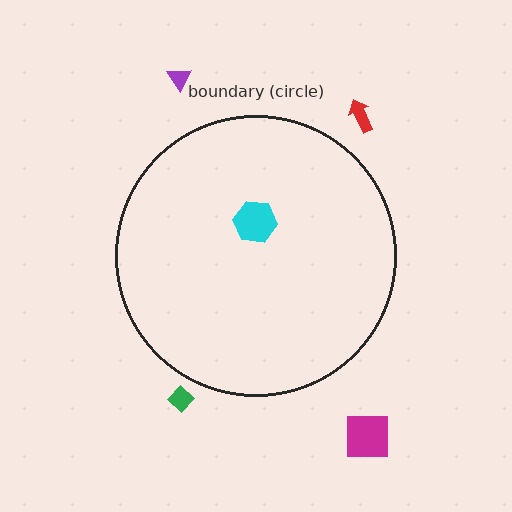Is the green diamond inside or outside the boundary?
Outside.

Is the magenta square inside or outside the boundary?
Outside.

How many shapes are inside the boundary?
1 inside, 4 outside.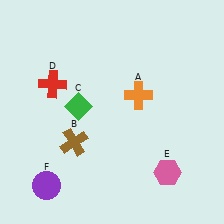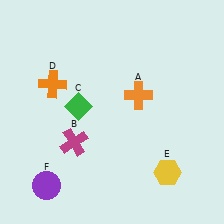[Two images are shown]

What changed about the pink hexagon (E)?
In Image 1, E is pink. In Image 2, it changed to yellow.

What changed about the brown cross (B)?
In Image 1, B is brown. In Image 2, it changed to magenta.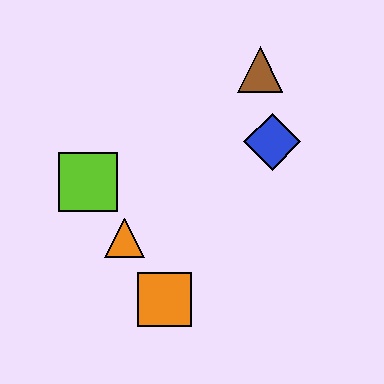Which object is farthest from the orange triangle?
The brown triangle is farthest from the orange triangle.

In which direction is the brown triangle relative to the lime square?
The brown triangle is to the right of the lime square.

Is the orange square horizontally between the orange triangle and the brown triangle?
Yes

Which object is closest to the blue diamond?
The brown triangle is closest to the blue diamond.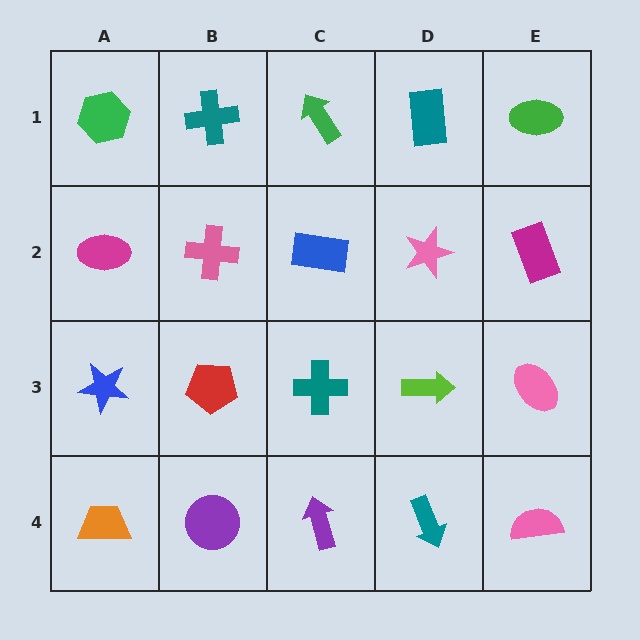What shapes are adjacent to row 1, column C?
A blue rectangle (row 2, column C), a teal cross (row 1, column B), a teal rectangle (row 1, column D).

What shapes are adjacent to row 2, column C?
A green arrow (row 1, column C), a teal cross (row 3, column C), a pink cross (row 2, column B), a pink star (row 2, column D).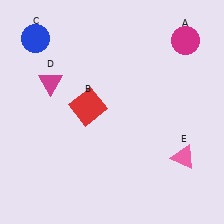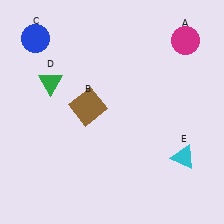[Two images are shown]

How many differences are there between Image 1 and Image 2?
There are 3 differences between the two images.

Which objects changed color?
B changed from red to brown. D changed from magenta to green. E changed from pink to cyan.